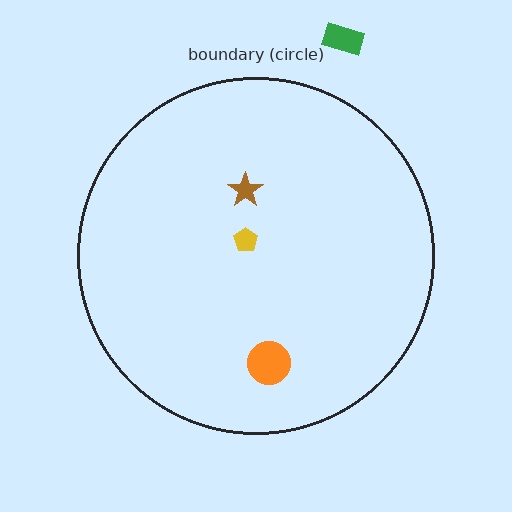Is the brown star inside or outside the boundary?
Inside.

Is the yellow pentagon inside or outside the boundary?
Inside.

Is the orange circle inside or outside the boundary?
Inside.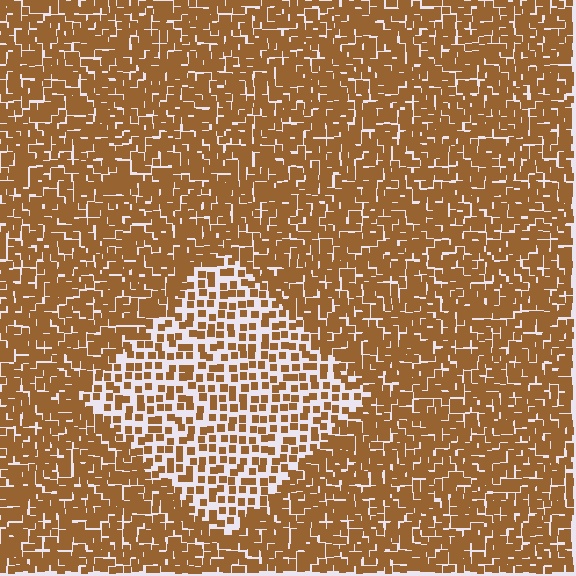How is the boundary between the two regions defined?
The boundary is defined by a change in element density (approximately 2.0x ratio). All elements are the same color, size, and shape.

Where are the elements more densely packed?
The elements are more densely packed outside the diamond boundary.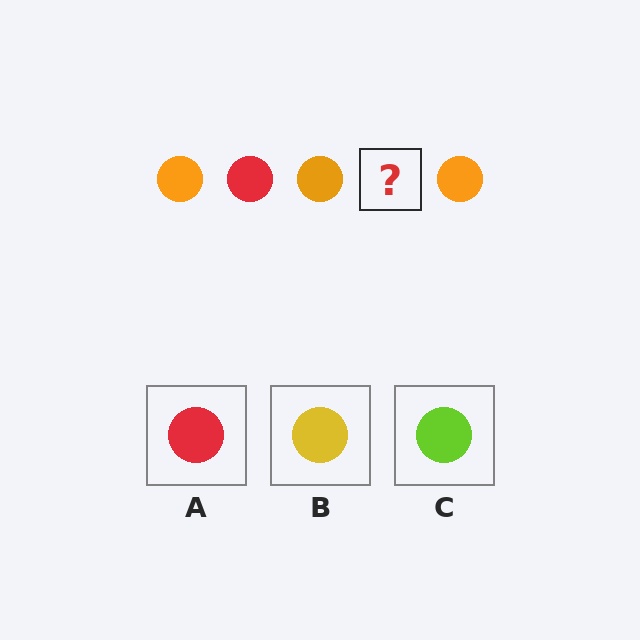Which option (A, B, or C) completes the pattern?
A.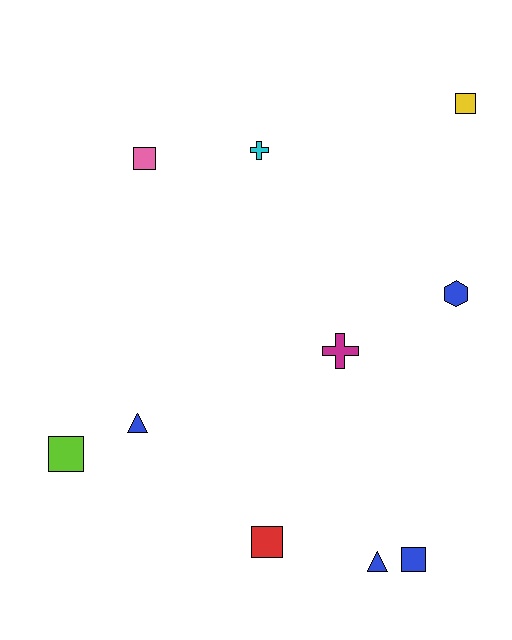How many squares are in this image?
There are 5 squares.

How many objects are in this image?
There are 10 objects.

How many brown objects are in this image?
There are no brown objects.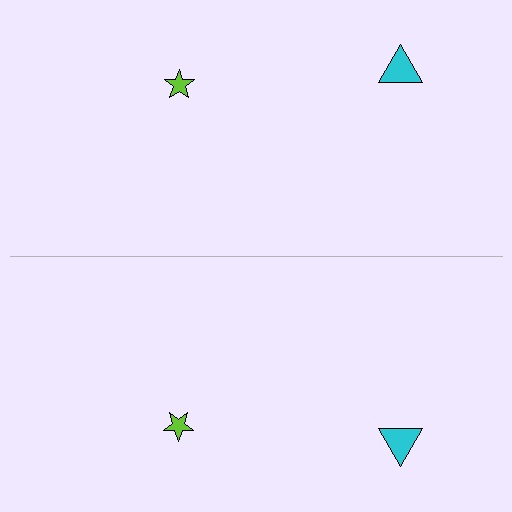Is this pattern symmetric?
Yes, this pattern has bilateral (reflection) symmetry.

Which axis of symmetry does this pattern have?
The pattern has a horizontal axis of symmetry running through the center of the image.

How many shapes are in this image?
There are 4 shapes in this image.